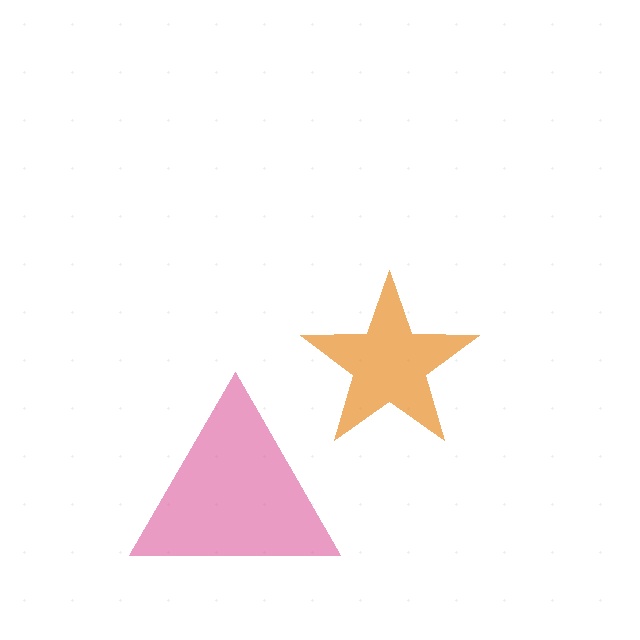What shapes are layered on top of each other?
The layered shapes are: an orange star, a pink triangle.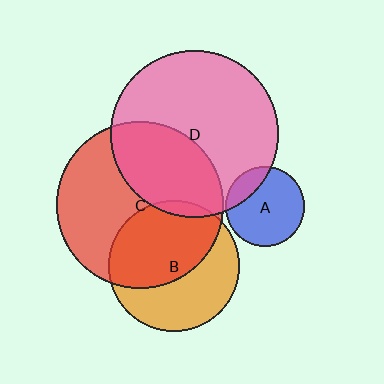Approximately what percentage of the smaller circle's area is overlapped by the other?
Approximately 20%.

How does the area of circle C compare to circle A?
Approximately 4.4 times.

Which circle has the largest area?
Circle D (pink).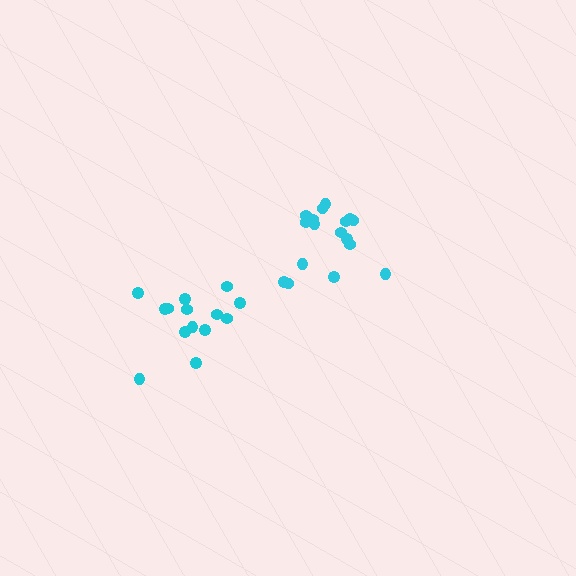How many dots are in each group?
Group 1: 14 dots, Group 2: 18 dots (32 total).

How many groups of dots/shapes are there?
There are 2 groups.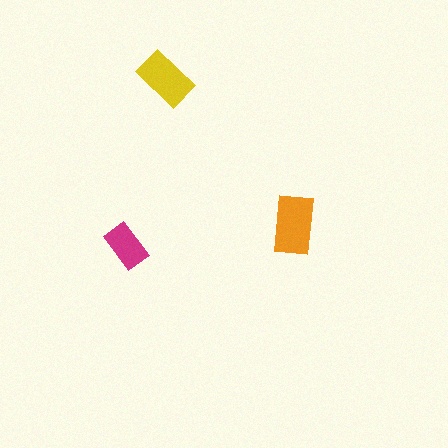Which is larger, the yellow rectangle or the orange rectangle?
The orange one.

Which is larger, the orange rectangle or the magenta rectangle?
The orange one.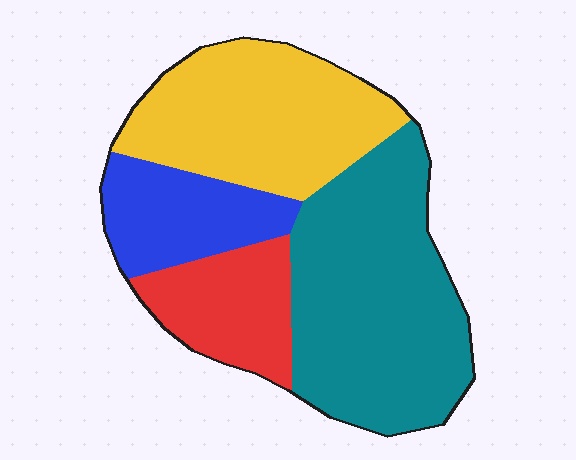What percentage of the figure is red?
Red takes up less than a sixth of the figure.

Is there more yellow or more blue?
Yellow.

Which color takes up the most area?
Teal, at roughly 40%.